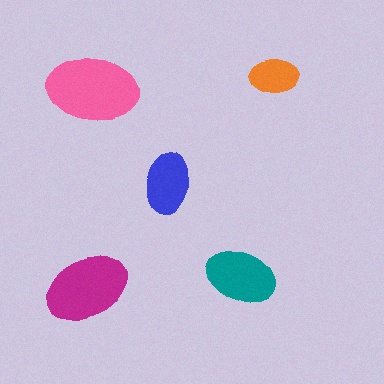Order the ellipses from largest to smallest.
the pink one, the magenta one, the teal one, the blue one, the orange one.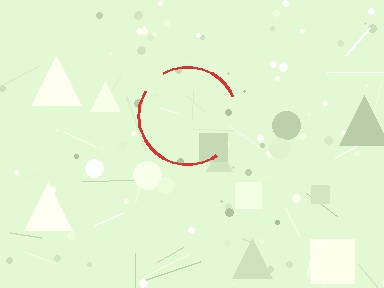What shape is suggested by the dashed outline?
The dashed outline suggests a circle.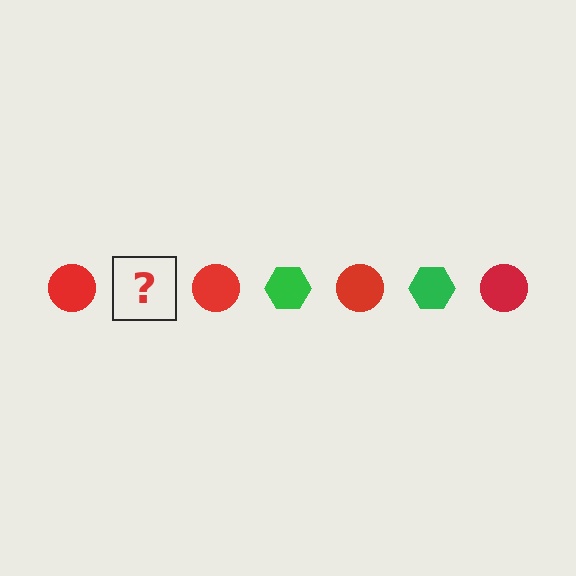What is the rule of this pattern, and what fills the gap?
The rule is that the pattern alternates between red circle and green hexagon. The gap should be filled with a green hexagon.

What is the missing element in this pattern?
The missing element is a green hexagon.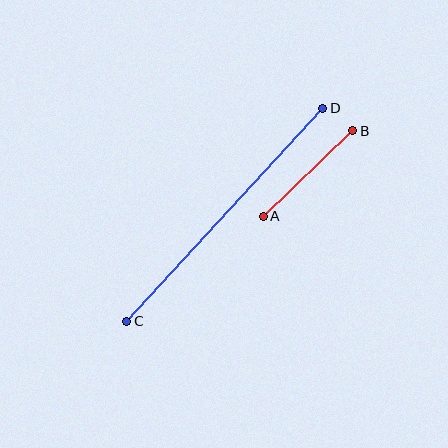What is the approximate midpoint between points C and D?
The midpoint is at approximately (225, 215) pixels.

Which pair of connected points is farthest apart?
Points C and D are farthest apart.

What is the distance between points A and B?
The distance is approximately 123 pixels.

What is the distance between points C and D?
The distance is approximately 289 pixels.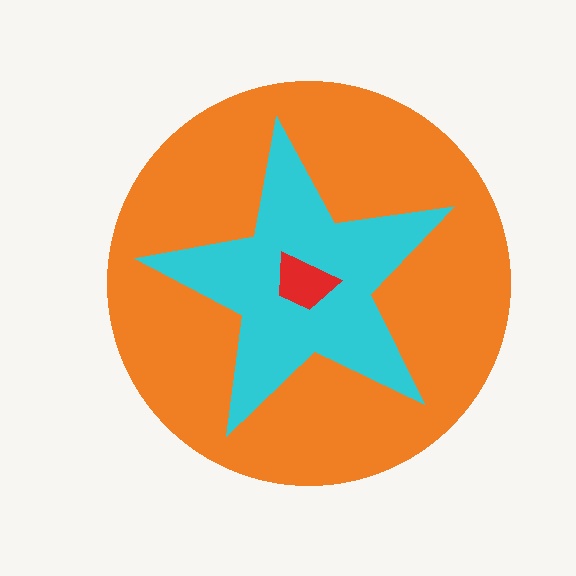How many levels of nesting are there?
3.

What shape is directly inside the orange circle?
The cyan star.